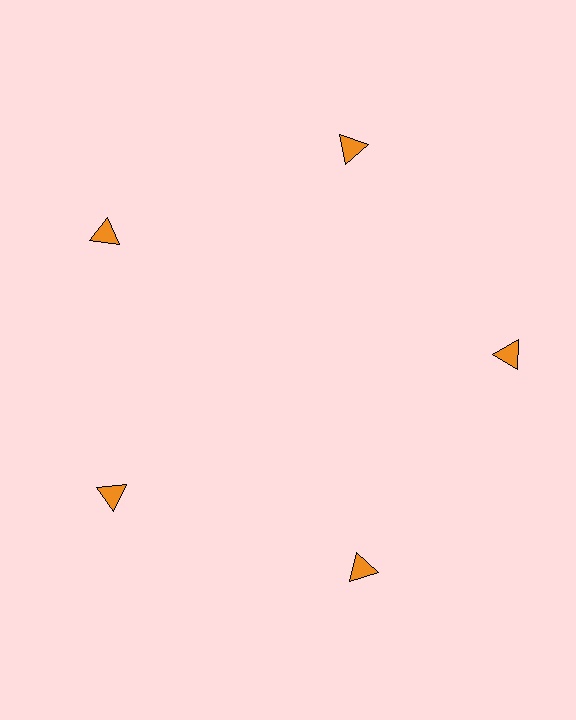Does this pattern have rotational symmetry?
Yes, this pattern has 5-fold rotational symmetry. It looks the same after rotating 72 degrees around the center.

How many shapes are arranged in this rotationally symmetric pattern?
There are 5 shapes, arranged in 5 groups of 1.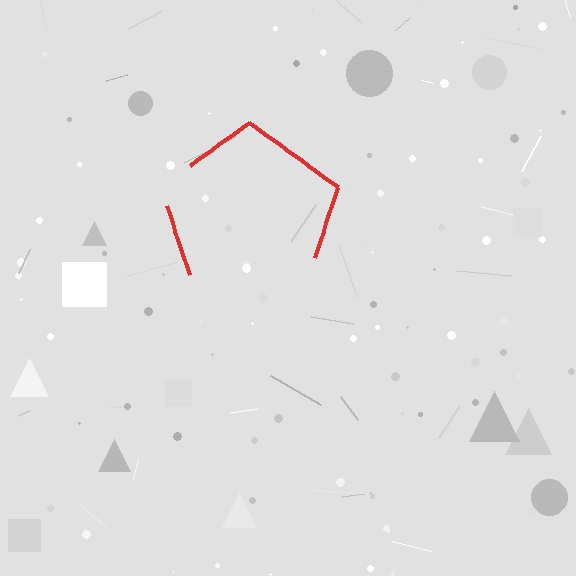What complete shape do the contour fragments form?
The contour fragments form a pentagon.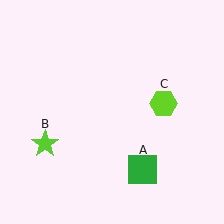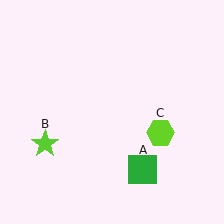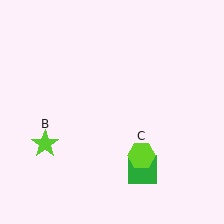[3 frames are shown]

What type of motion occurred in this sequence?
The lime hexagon (object C) rotated clockwise around the center of the scene.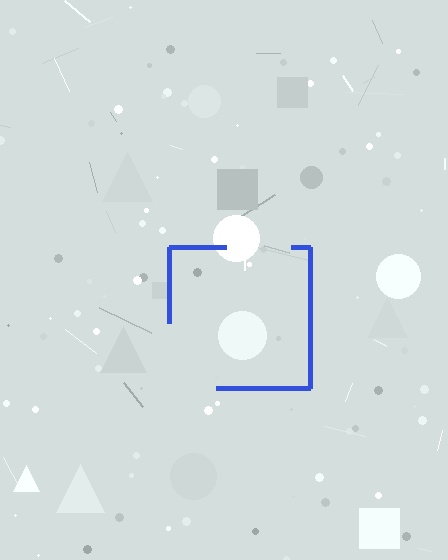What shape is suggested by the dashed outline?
The dashed outline suggests a square.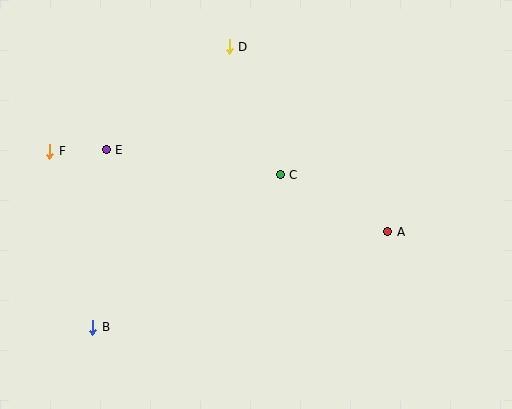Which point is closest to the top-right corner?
Point A is closest to the top-right corner.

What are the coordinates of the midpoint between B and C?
The midpoint between B and C is at (186, 251).